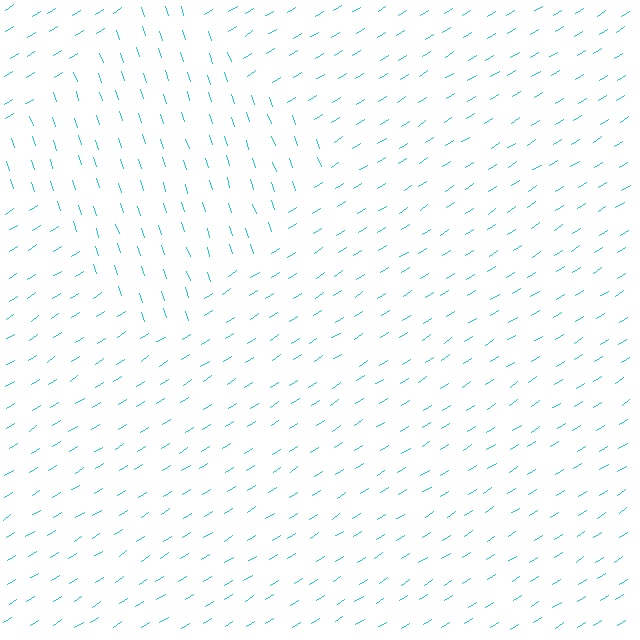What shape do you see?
I see a diamond.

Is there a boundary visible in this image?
Yes, there is a texture boundary formed by a change in line orientation.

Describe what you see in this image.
The image is filled with small cyan line segments. A diamond region in the image has lines oriented differently from the surrounding lines, creating a visible texture boundary.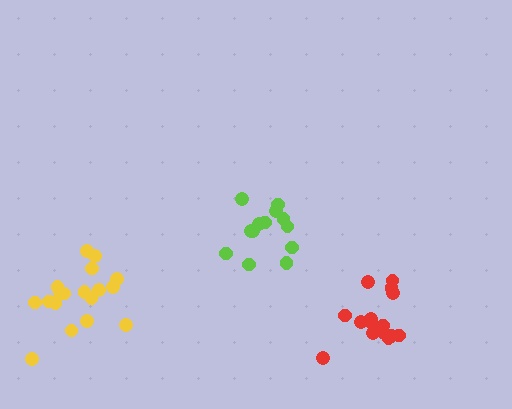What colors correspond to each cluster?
The clusters are colored: red, lime, yellow.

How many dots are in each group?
Group 1: 15 dots, Group 2: 13 dots, Group 3: 18 dots (46 total).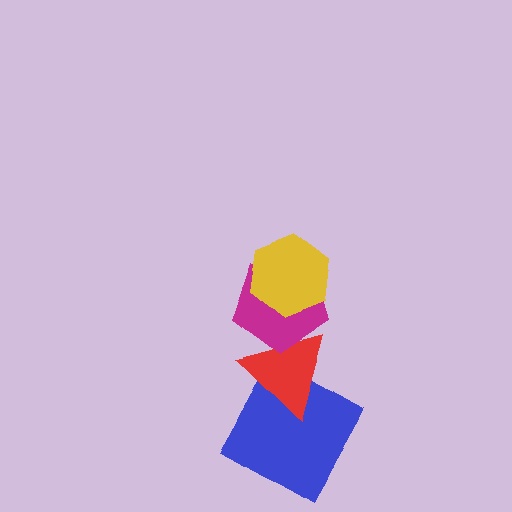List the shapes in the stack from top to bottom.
From top to bottom: the yellow hexagon, the magenta pentagon, the red triangle, the blue square.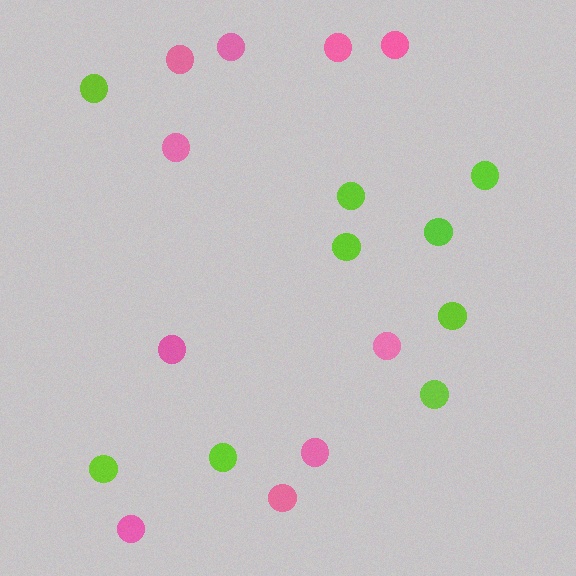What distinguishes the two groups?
There are 2 groups: one group of lime circles (9) and one group of pink circles (10).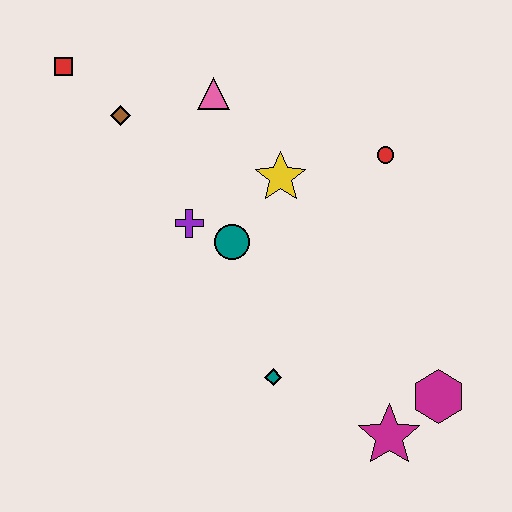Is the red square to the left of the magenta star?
Yes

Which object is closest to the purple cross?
The teal circle is closest to the purple cross.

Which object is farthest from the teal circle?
The magenta hexagon is farthest from the teal circle.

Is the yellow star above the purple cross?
Yes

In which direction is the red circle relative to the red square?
The red circle is to the right of the red square.